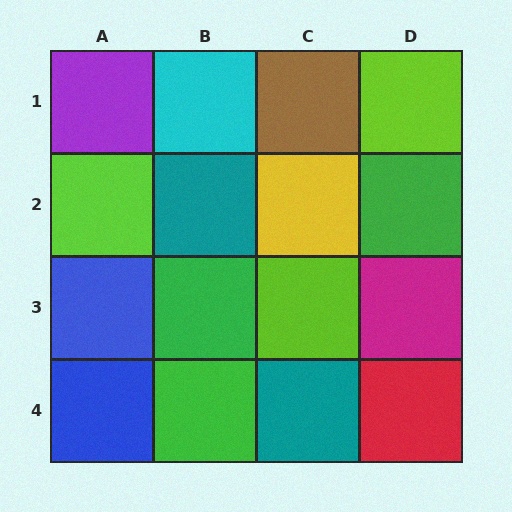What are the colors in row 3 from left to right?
Blue, green, lime, magenta.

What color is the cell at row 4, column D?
Red.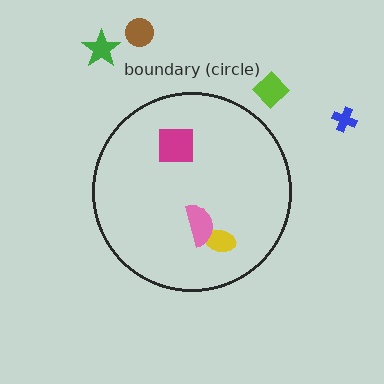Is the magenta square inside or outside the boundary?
Inside.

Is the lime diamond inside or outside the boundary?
Outside.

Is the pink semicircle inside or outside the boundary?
Inside.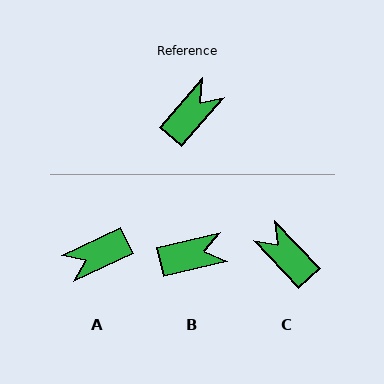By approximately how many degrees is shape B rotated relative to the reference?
Approximately 36 degrees clockwise.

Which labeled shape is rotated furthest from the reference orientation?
A, about 157 degrees away.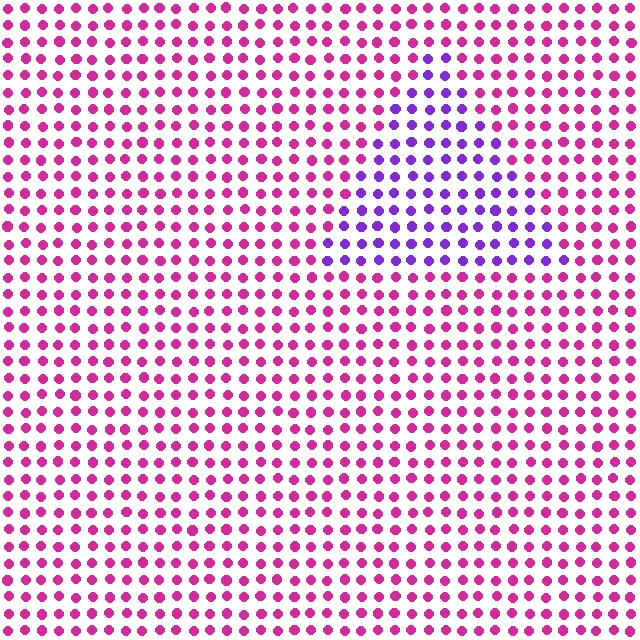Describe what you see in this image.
The image is filled with small magenta elements in a uniform arrangement. A triangle-shaped region is visible where the elements are tinted to a slightly different hue, forming a subtle color boundary.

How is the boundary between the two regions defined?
The boundary is defined purely by a slight shift in hue (about 48 degrees). Spacing, size, and orientation are identical on both sides.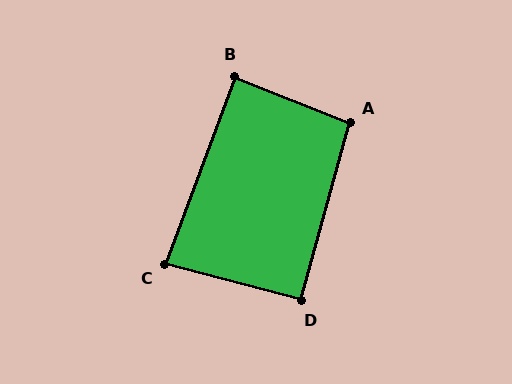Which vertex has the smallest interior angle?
C, at approximately 84 degrees.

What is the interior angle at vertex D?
Approximately 91 degrees (approximately right).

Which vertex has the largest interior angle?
A, at approximately 96 degrees.